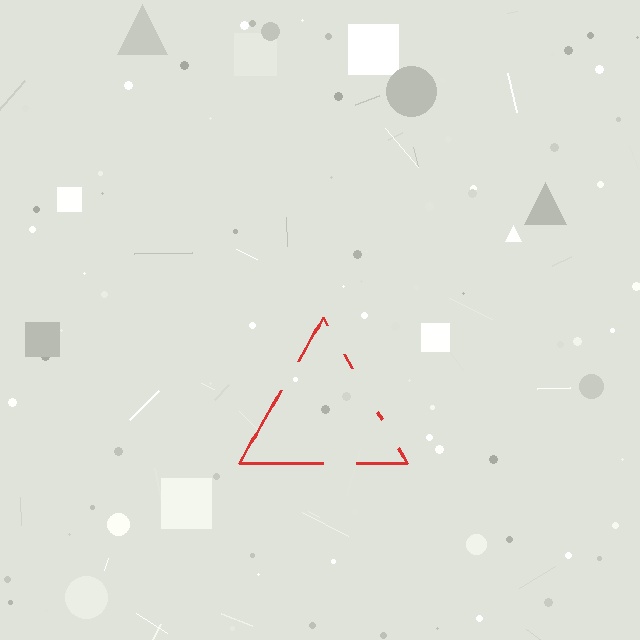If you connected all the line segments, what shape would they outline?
They would outline a triangle.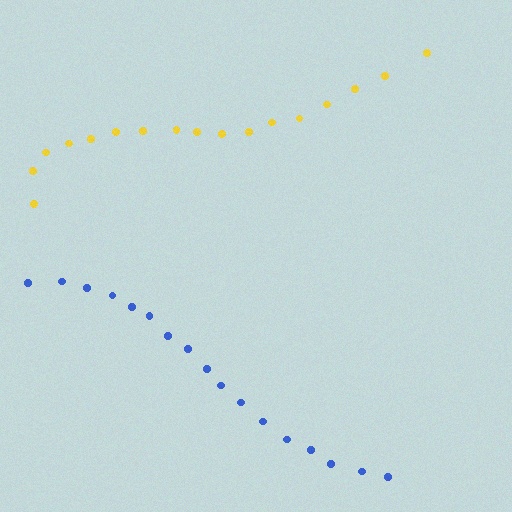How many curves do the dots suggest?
There are 2 distinct paths.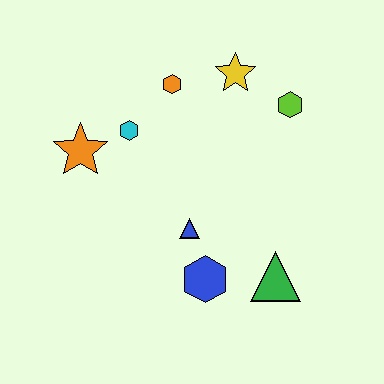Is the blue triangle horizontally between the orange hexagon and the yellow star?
Yes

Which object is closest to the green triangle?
The blue hexagon is closest to the green triangle.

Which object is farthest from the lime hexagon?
The orange star is farthest from the lime hexagon.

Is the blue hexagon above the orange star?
No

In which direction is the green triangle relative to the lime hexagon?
The green triangle is below the lime hexagon.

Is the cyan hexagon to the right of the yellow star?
No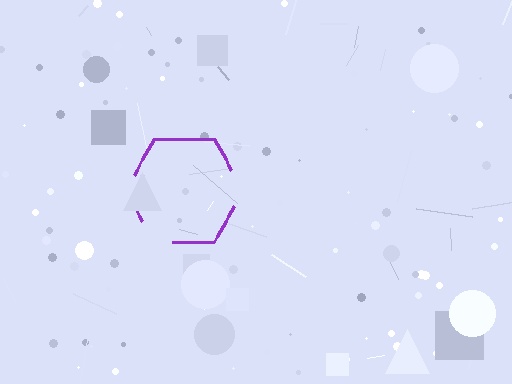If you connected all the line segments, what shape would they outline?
They would outline a hexagon.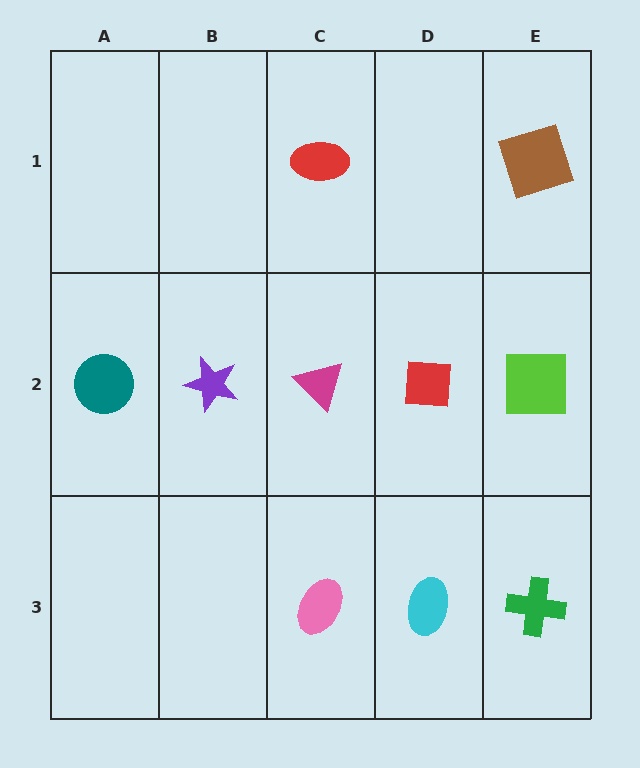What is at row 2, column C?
A magenta triangle.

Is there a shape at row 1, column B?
No, that cell is empty.